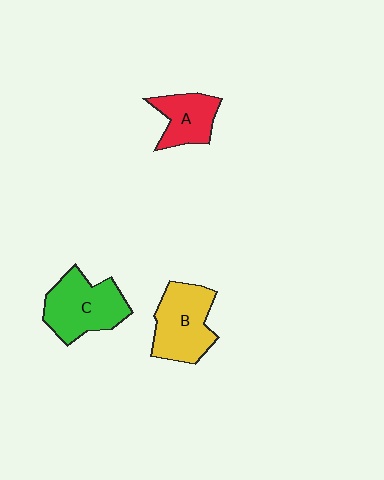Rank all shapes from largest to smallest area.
From largest to smallest: C (green), B (yellow), A (red).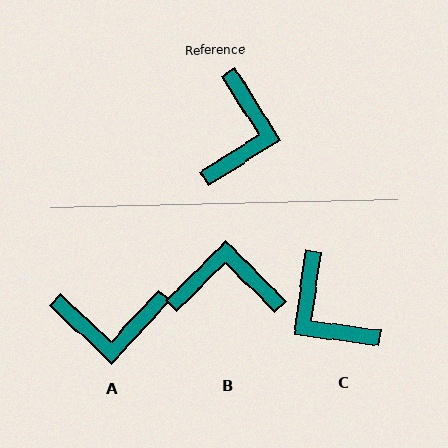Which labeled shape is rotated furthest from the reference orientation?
C, about 130 degrees away.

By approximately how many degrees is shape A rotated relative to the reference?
Approximately 75 degrees clockwise.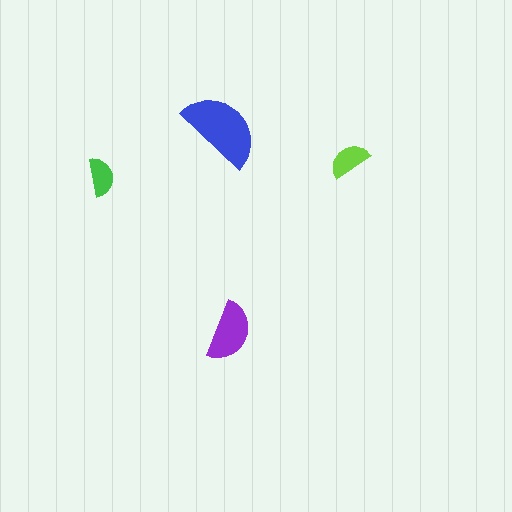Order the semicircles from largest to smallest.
the blue one, the purple one, the lime one, the green one.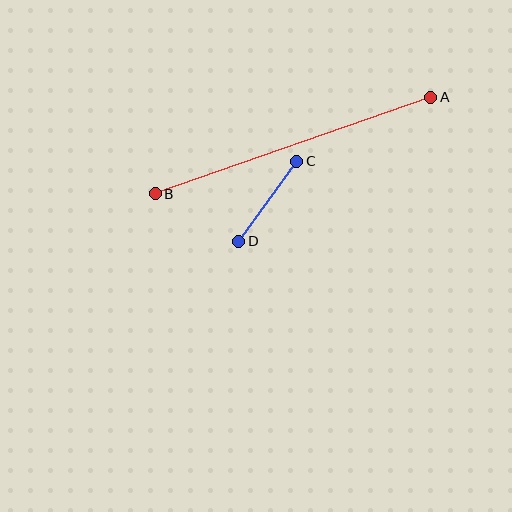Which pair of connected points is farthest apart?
Points A and B are farthest apart.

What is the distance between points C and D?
The distance is approximately 98 pixels.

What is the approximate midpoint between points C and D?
The midpoint is at approximately (268, 201) pixels.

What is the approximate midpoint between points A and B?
The midpoint is at approximately (293, 145) pixels.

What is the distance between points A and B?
The distance is approximately 292 pixels.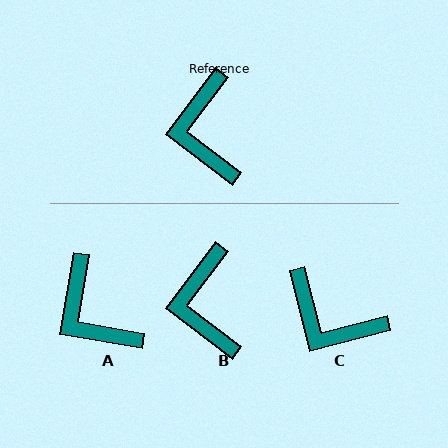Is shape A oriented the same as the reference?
No, it is off by about 27 degrees.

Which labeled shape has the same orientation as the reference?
B.